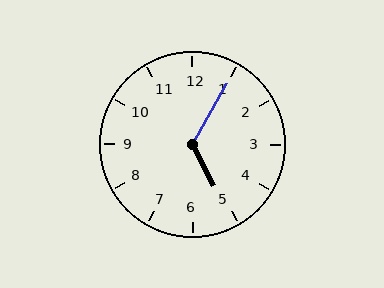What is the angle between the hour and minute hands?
Approximately 122 degrees.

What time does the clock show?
5:05.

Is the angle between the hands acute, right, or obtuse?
It is obtuse.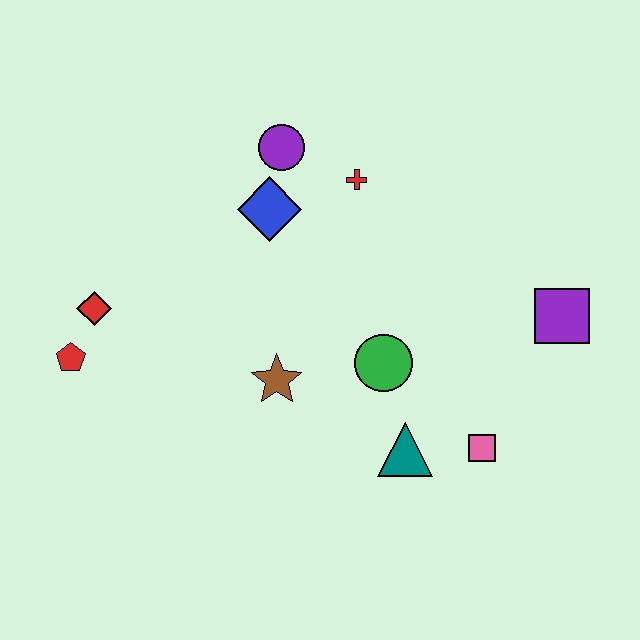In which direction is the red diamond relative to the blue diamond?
The red diamond is to the left of the blue diamond.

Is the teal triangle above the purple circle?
No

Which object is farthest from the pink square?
The red pentagon is farthest from the pink square.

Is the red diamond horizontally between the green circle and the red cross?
No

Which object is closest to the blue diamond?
The purple circle is closest to the blue diamond.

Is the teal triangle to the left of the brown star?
No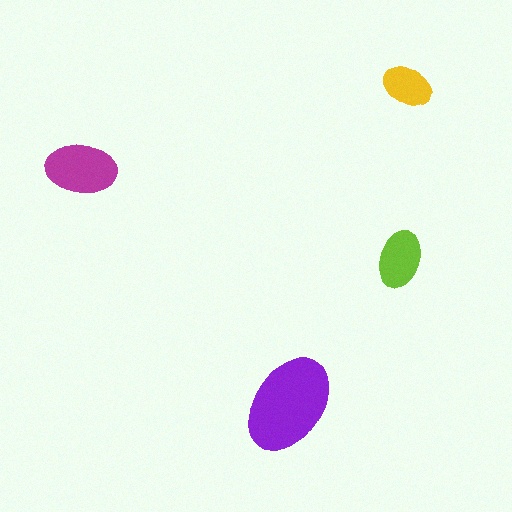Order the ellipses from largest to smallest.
the purple one, the magenta one, the lime one, the yellow one.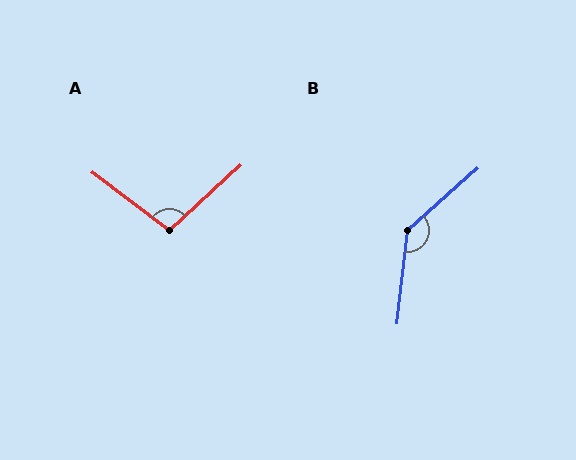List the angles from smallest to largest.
A (100°), B (138°).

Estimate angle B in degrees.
Approximately 138 degrees.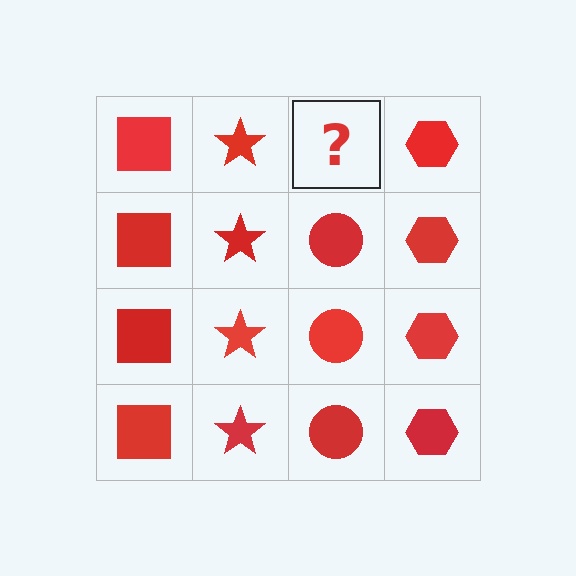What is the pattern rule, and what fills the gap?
The rule is that each column has a consistent shape. The gap should be filled with a red circle.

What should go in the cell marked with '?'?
The missing cell should contain a red circle.